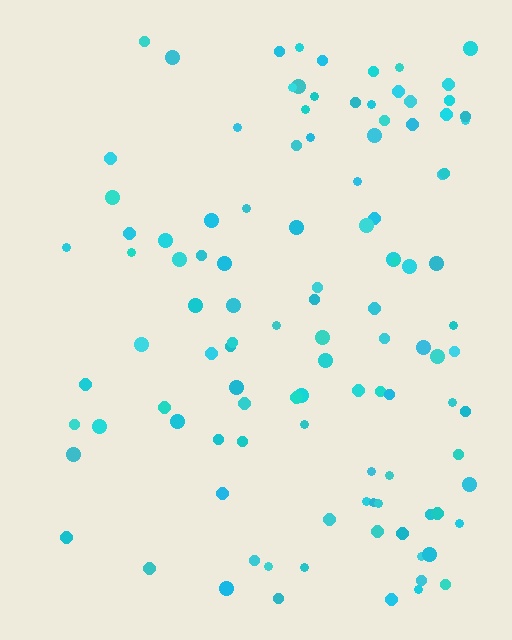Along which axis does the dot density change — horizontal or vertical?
Horizontal.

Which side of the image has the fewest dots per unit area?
The left.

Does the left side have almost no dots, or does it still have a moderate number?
Still a moderate number, just noticeably fewer than the right.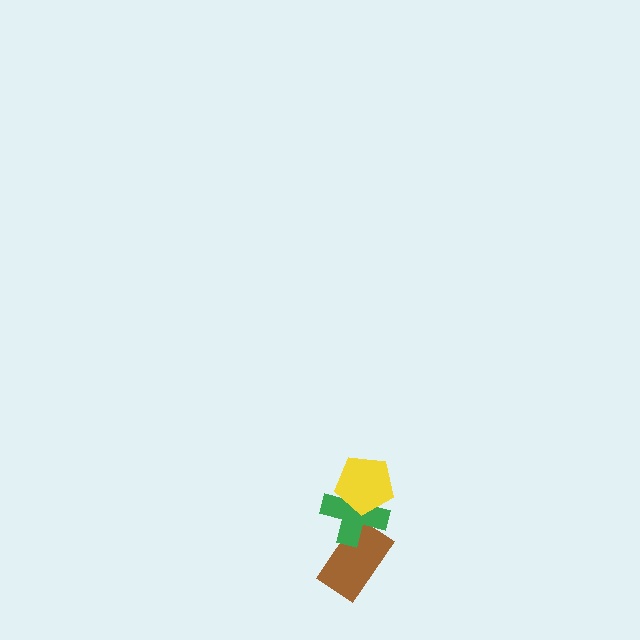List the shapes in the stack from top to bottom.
From top to bottom: the yellow pentagon, the green cross, the brown rectangle.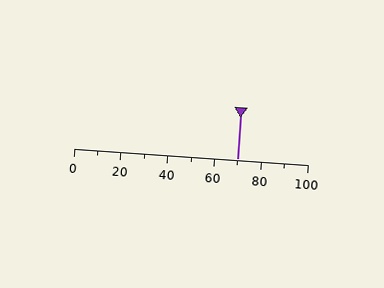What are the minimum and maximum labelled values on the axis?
The axis runs from 0 to 100.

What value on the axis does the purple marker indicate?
The marker indicates approximately 70.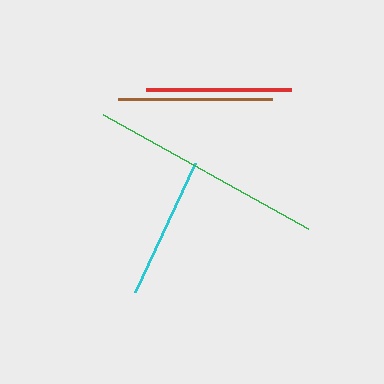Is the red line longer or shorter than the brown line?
The brown line is longer than the red line.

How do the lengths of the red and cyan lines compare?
The red and cyan lines are approximately the same length.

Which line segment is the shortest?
The cyan line is the shortest at approximately 143 pixels.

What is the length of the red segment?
The red segment is approximately 145 pixels long.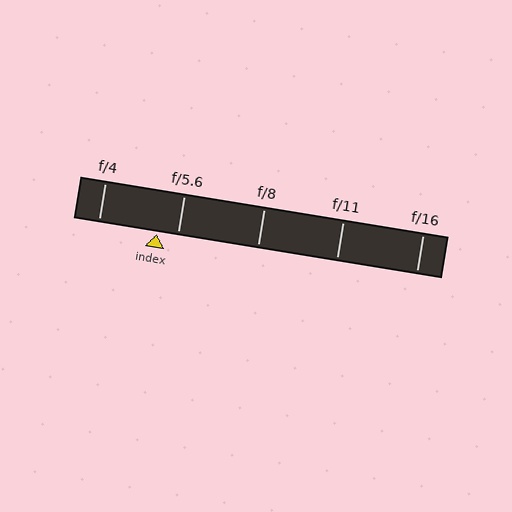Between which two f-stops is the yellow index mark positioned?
The index mark is between f/4 and f/5.6.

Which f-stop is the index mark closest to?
The index mark is closest to f/5.6.